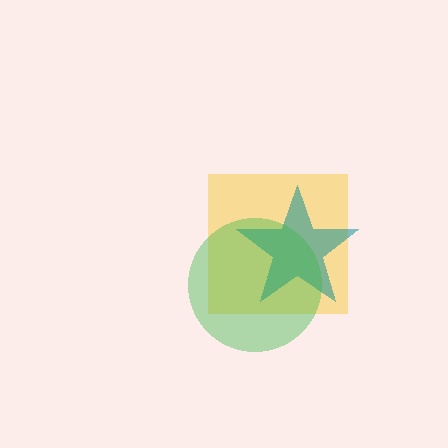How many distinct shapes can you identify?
There are 3 distinct shapes: a yellow square, a teal star, a green circle.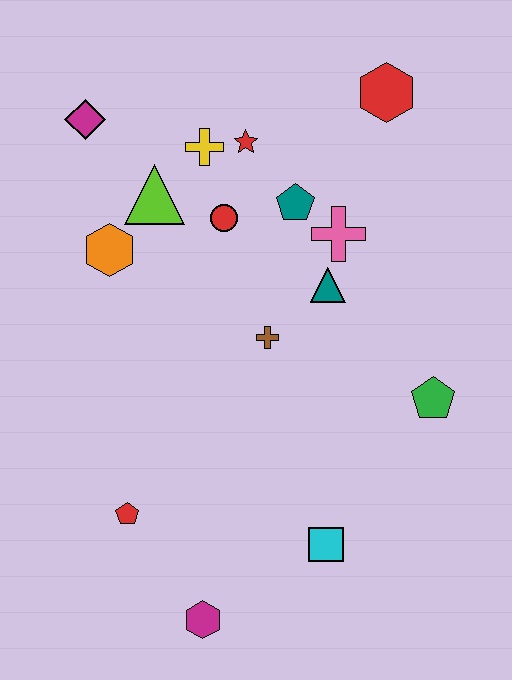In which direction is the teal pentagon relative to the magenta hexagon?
The teal pentagon is above the magenta hexagon.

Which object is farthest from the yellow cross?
The magenta hexagon is farthest from the yellow cross.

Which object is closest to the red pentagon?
The magenta hexagon is closest to the red pentagon.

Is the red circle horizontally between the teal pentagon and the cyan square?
No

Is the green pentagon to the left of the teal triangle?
No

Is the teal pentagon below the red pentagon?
No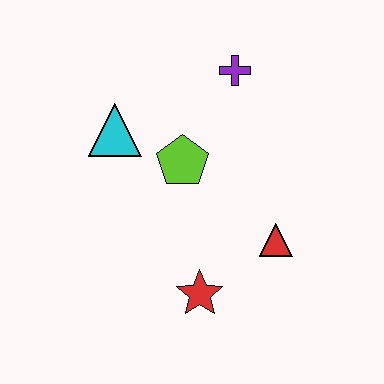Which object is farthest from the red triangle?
The cyan triangle is farthest from the red triangle.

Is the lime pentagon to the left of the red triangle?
Yes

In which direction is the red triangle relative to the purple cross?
The red triangle is below the purple cross.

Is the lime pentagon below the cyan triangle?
Yes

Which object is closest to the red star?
The red triangle is closest to the red star.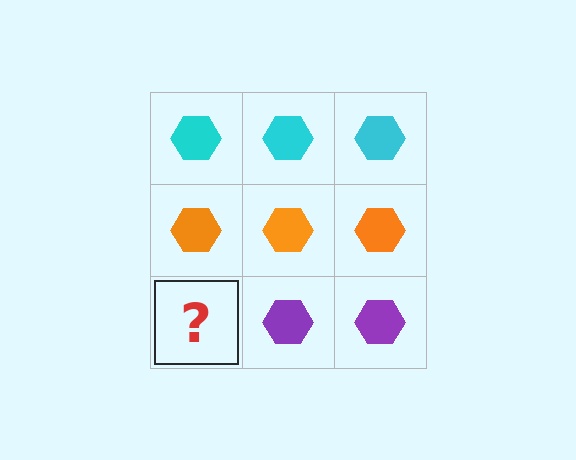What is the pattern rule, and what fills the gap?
The rule is that each row has a consistent color. The gap should be filled with a purple hexagon.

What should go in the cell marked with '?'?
The missing cell should contain a purple hexagon.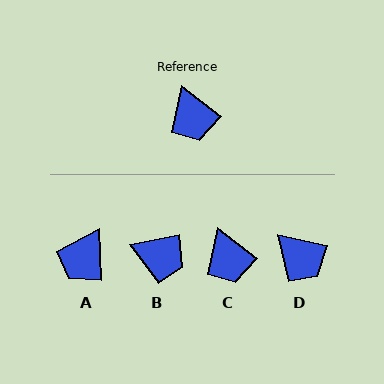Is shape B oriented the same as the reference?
No, it is off by about 49 degrees.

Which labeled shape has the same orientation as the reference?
C.